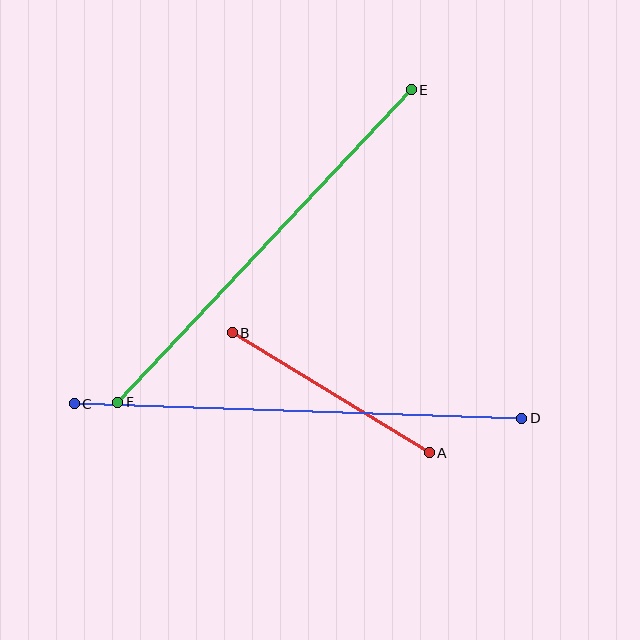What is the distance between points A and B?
The distance is approximately 231 pixels.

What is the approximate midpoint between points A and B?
The midpoint is at approximately (331, 393) pixels.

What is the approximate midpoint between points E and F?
The midpoint is at approximately (265, 246) pixels.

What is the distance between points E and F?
The distance is approximately 429 pixels.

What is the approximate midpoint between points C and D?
The midpoint is at approximately (298, 411) pixels.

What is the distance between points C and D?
The distance is approximately 448 pixels.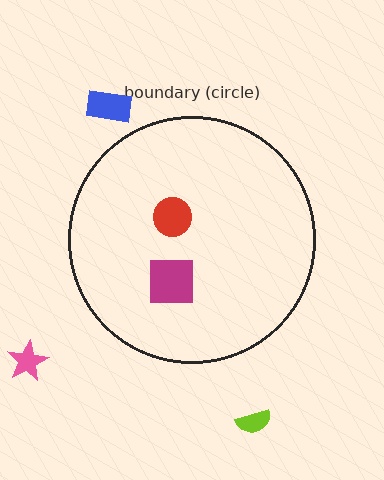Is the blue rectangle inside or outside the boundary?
Outside.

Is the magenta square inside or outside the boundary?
Inside.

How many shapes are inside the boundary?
2 inside, 3 outside.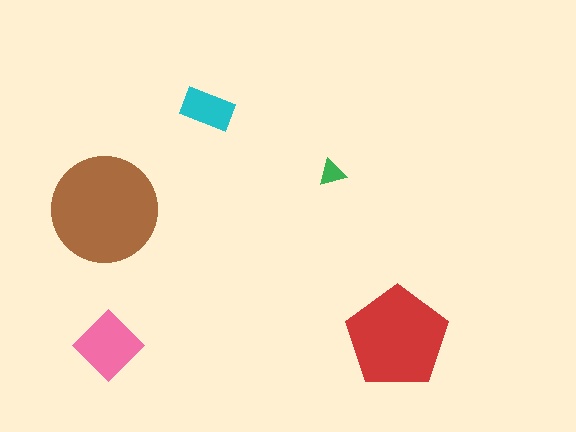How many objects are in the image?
There are 5 objects in the image.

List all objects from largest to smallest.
The brown circle, the red pentagon, the pink diamond, the cyan rectangle, the green triangle.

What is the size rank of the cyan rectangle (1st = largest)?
4th.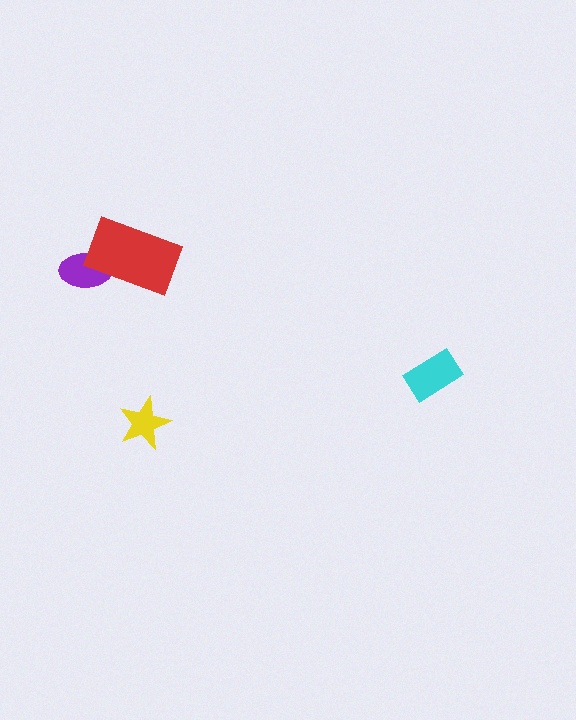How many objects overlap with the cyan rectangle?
0 objects overlap with the cyan rectangle.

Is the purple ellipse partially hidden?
Yes, it is partially covered by another shape.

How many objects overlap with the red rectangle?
1 object overlaps with the red rectangle.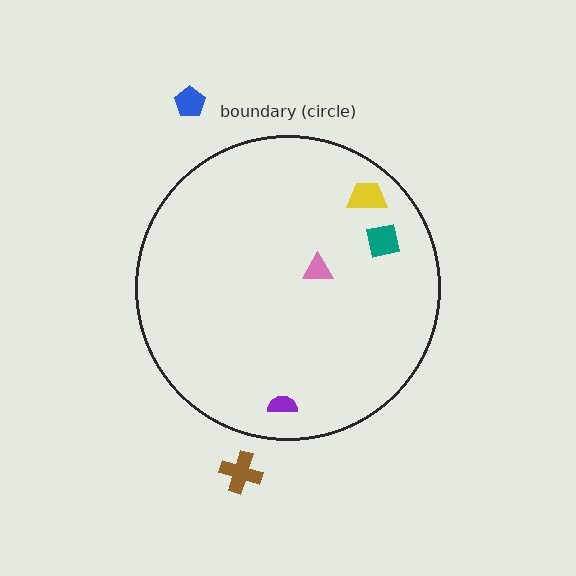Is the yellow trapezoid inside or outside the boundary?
Inside.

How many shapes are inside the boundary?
4 inside, 2 outside.